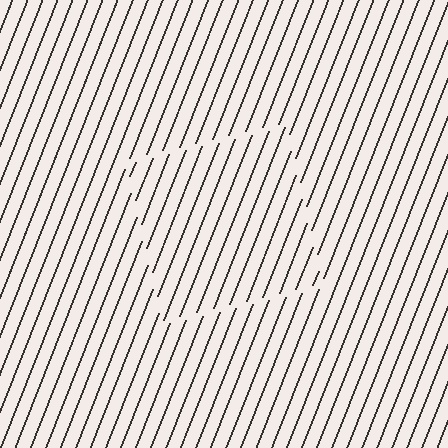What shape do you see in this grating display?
An illusory square. The interior of the shape contains the same grating, shifted by half a period — the contour is defined by the phase discontinuity where line-ends from the inner and outer gratings abut.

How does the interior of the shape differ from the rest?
The interior of the shape contains the same grating, shifted by half a period — the contour is defined by the phase discontinuity where line-ends from the inner and outer gratings abut.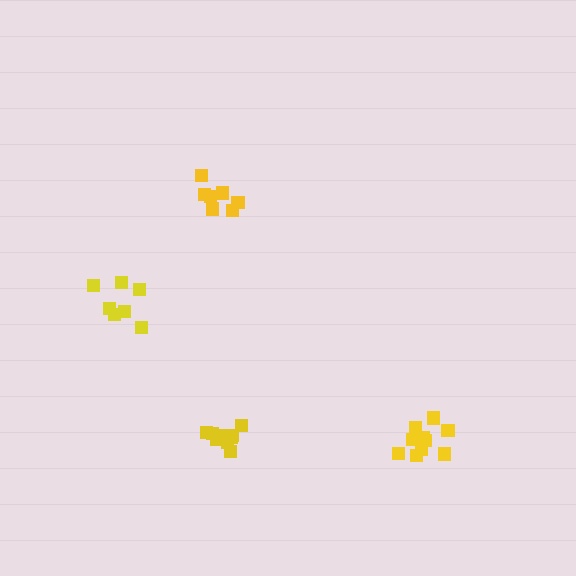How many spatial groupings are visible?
There are 4 spatial groupings.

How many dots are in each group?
Group 1: 9 dots, Group 2: 7 dots, Group 3: 7 dots, Group 4: 10 dots (33 total).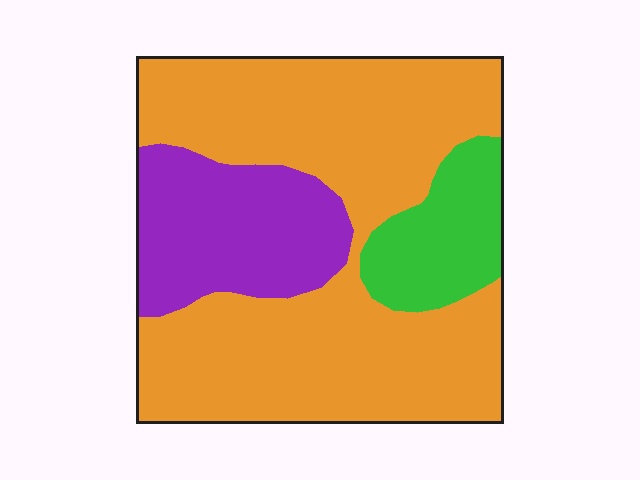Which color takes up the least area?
Green, at roughly 15%.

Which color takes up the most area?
Orange, at roughly 65%.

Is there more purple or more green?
Purple.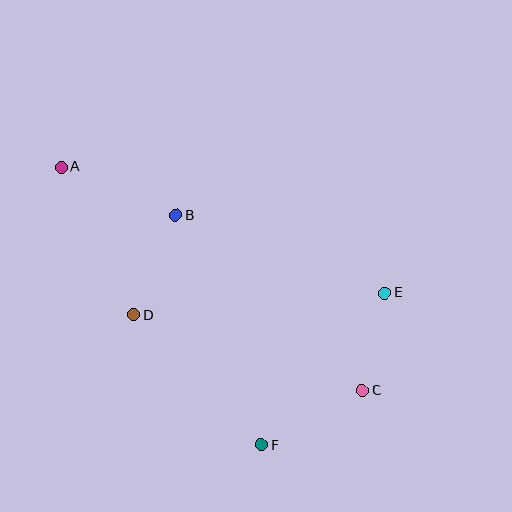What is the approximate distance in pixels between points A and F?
The distance between A and F is approximately 342 pixels.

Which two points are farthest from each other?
Points A and C are farthest from each other.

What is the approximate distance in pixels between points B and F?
The distance between B and F is approximately 245 pixels.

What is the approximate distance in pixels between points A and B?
The distance between A and B is approximately 124 pixels.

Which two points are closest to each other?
Points C and E are closest to each other.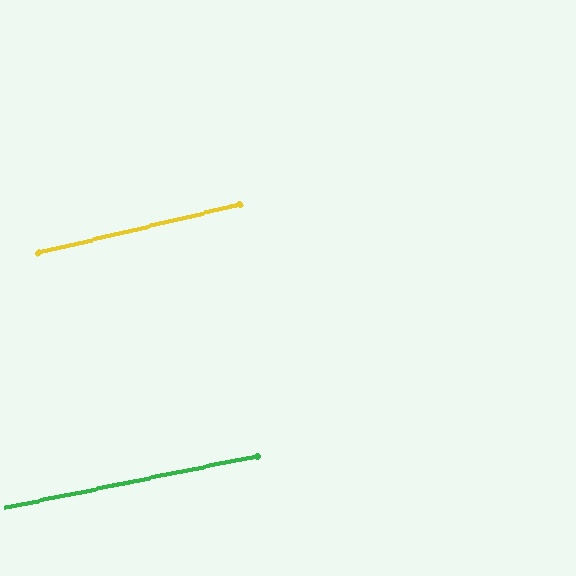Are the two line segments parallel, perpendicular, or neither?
Parallel — their directions differ by only 1.9°.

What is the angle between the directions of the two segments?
Approximately 2 degrees.